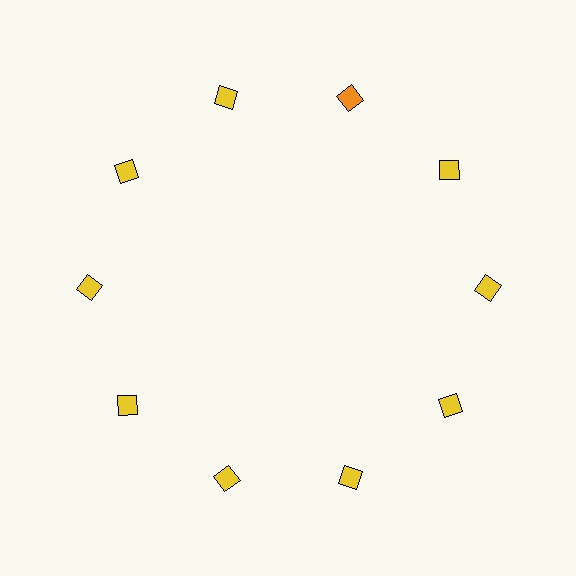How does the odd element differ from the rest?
It has a different color: orange instead of yellow.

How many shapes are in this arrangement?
There are 10 shapes arranged in a ring pattern.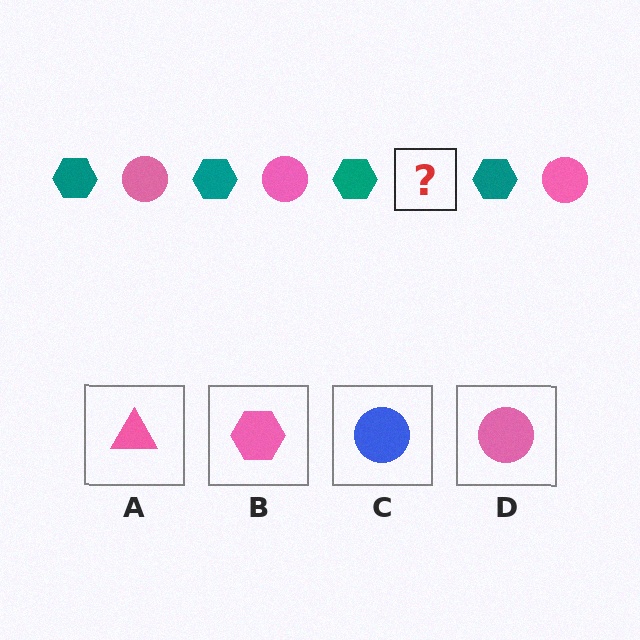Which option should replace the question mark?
Option D.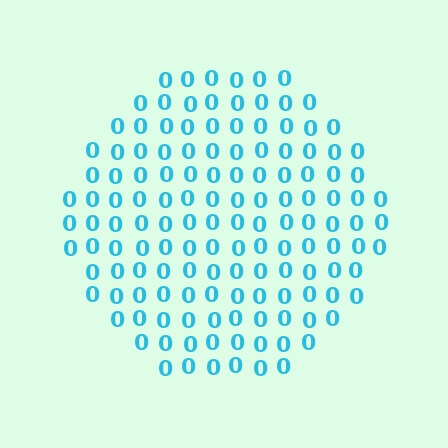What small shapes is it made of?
It is made of small digit 0's.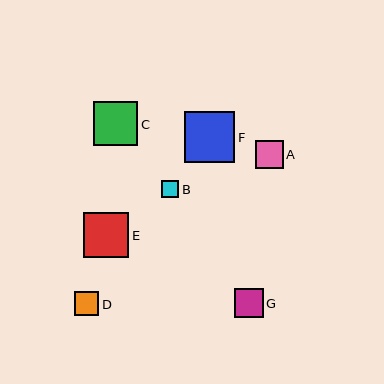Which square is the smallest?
Square B is the smallest with a size of approximately 17 pixels.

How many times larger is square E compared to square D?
Square E is approximately 1.8 times the size of square D.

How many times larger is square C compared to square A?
Square C is approximately 1.6 times the size of square A.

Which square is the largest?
Square F is the largest with a size of approximately 50 pixels.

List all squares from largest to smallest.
From largest to smallest: F, E, C, G, A, D, B.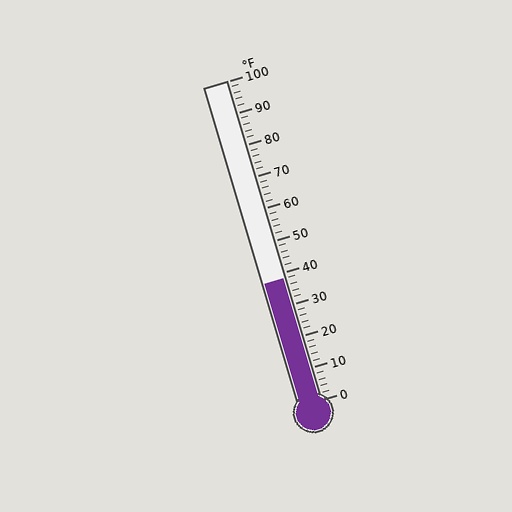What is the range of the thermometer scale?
The thermometer scale ranges from 0°F to 100°F.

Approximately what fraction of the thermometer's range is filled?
The thermometer is filled to approximately 40% of its range.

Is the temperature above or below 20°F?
The temperature is above 20°F.